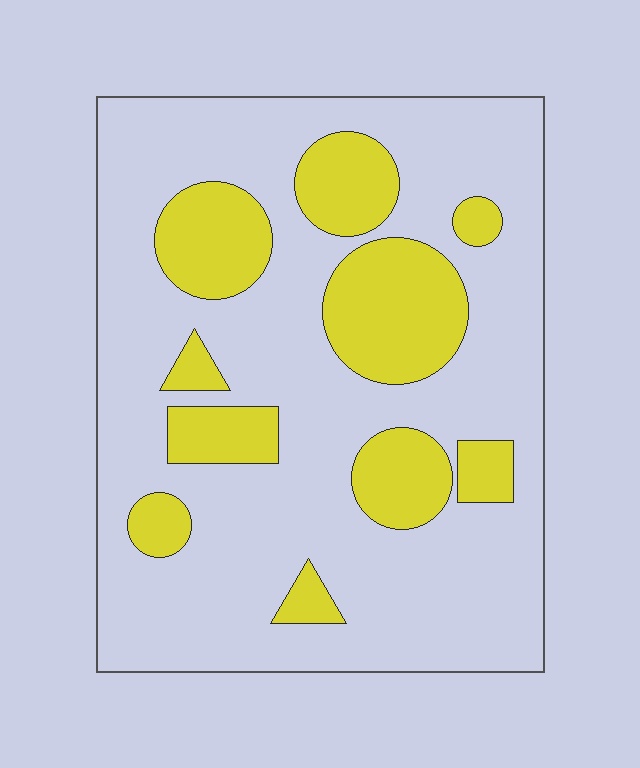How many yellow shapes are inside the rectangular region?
10.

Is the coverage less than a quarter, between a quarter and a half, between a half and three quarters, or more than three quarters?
Between a quarter and a half.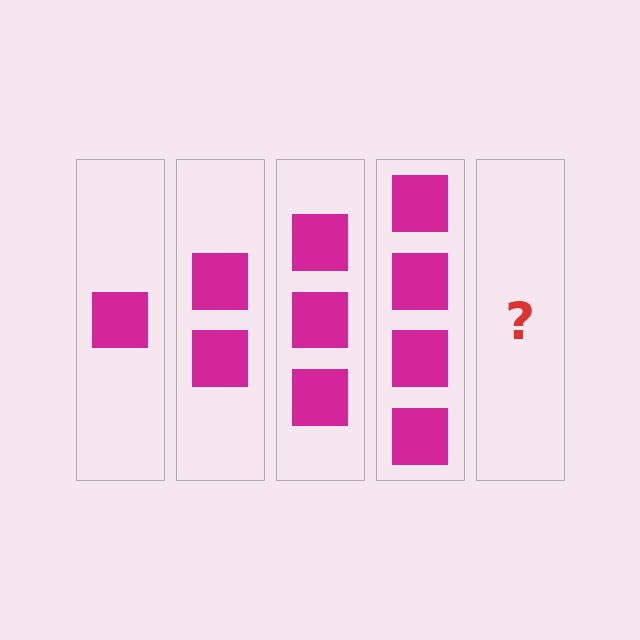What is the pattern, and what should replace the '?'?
The pattern is that each step adds one more square. The '?' should be 5 squares.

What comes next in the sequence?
The next element should be 5 squares.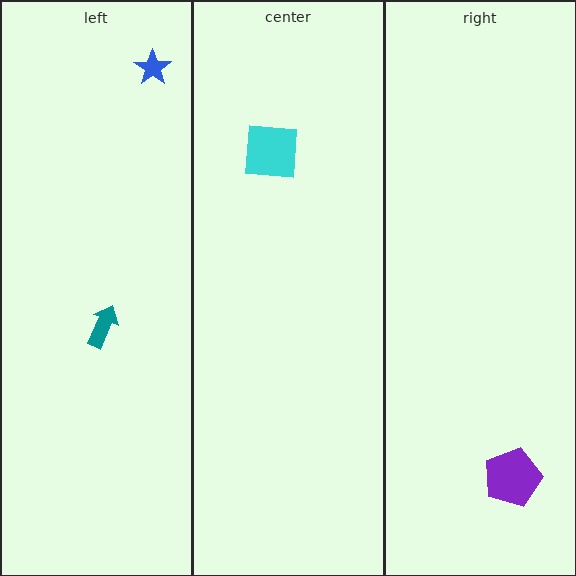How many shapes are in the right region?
1.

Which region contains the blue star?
The left region.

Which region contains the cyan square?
The center region.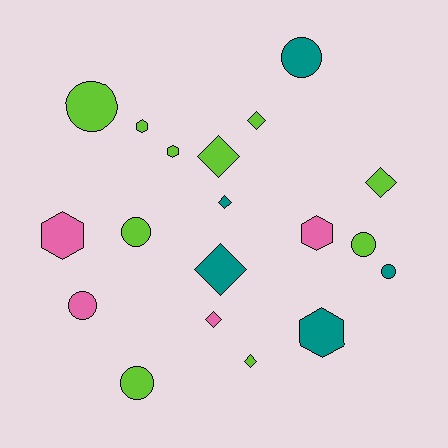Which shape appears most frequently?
Circle, with 7 objects.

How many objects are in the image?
There are 19 objects.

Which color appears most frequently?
Lime, with 10 objects.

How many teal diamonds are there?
There are 2 teal diamonds.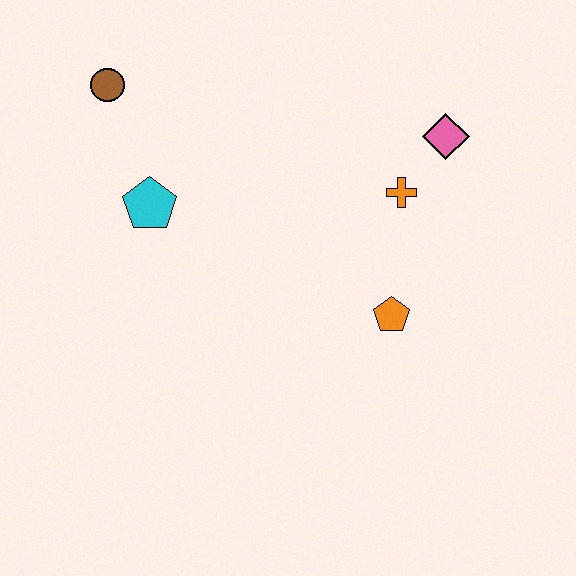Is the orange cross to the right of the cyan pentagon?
Yes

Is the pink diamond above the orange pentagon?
Yes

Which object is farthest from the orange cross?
The brown circle is farthest from the orange cross.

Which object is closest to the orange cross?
The pink diamond is closest to the orange cross.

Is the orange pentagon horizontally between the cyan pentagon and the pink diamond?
Yes